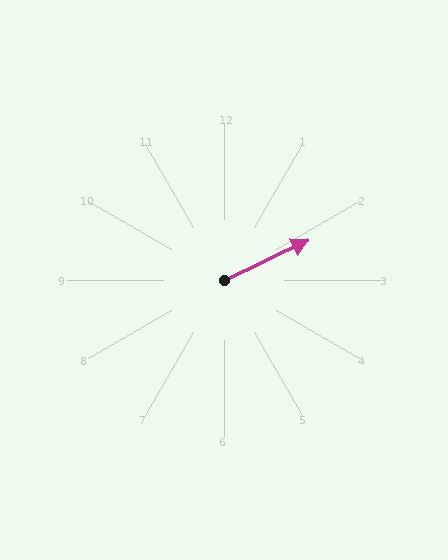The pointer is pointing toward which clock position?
Roughly 2 o'clock.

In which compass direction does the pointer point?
Northeast.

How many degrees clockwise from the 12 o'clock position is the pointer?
Approximately 64 degrees.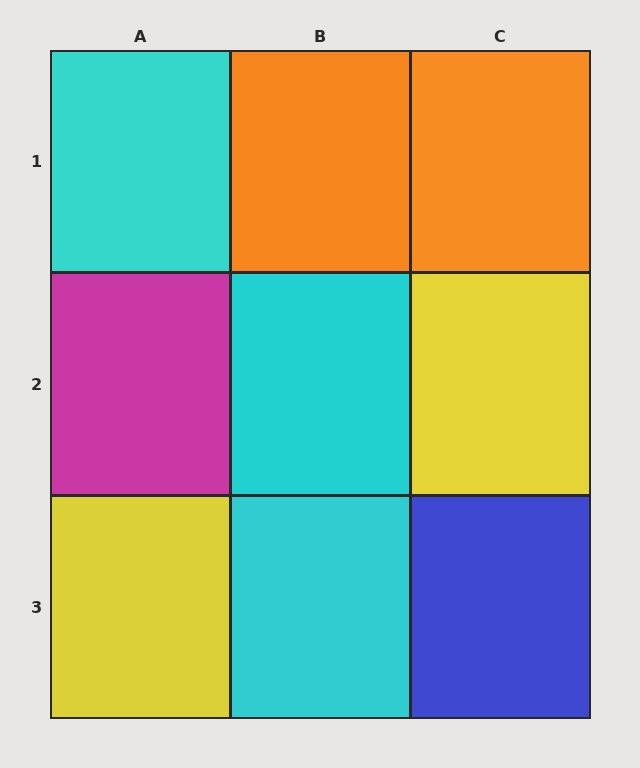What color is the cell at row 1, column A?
Cyan.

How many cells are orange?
2 cells are orange.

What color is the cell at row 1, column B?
Orange.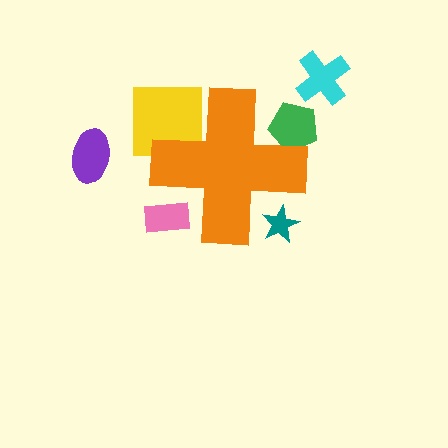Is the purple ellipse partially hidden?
No, the purple ellipse is fully visible.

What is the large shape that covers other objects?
An orange cross.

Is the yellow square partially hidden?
Yes, the yellow square is partially hidden behind the orange cross.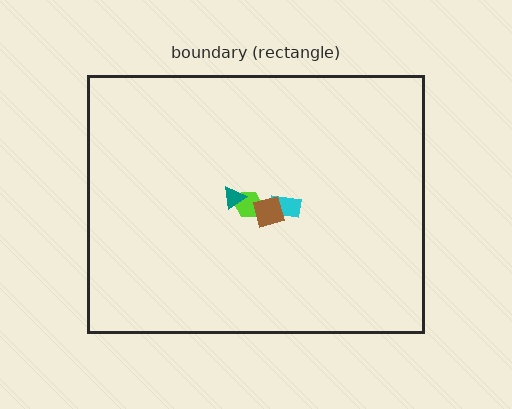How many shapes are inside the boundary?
4 inside, 0 outside.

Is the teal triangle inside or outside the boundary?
Inside.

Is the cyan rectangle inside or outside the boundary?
Inside.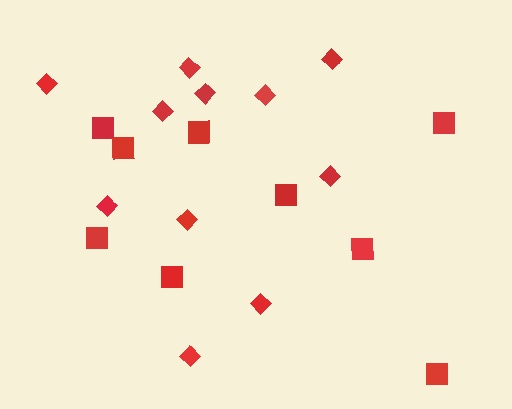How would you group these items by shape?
There are 2 groups: one group of squares (9) and one group of diamonds (11).